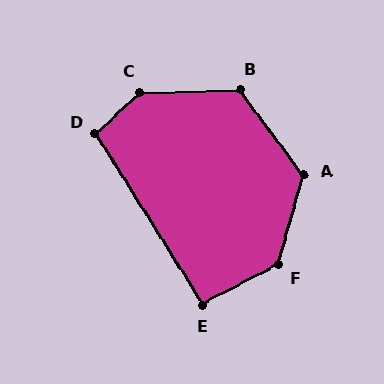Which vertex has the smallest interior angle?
E, at approximately 95 degrees.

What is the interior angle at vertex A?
Approximately 128 degrees (obtuse).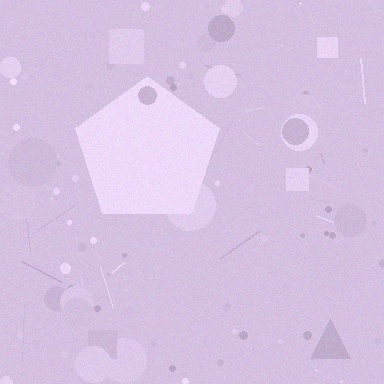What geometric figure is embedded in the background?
A pentagon is embedded in the background.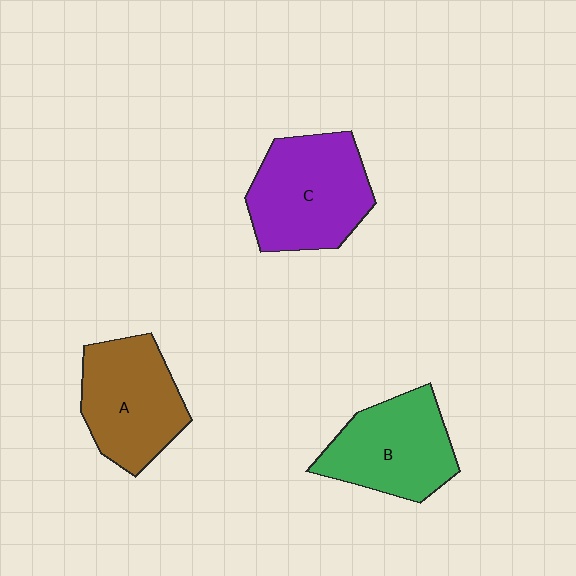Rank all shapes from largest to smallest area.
From largest to smallest: C (purple), A (brown), B (green).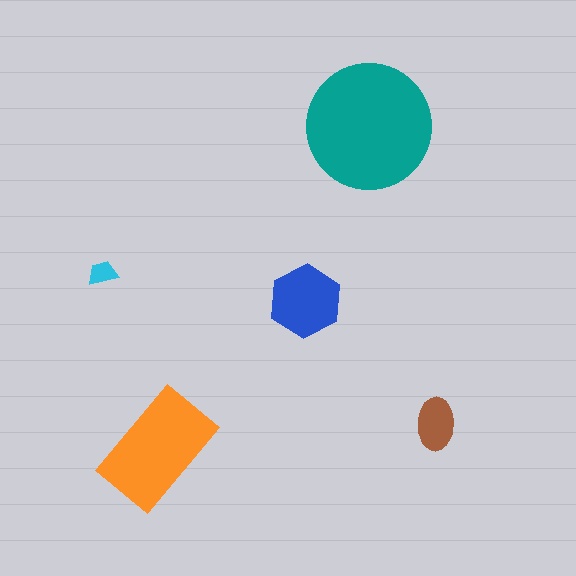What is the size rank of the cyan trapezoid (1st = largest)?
5th.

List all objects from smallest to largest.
The cyan trapezoid, the brown ellipse, the blue hexagon, the orange rectangle, the teal circle.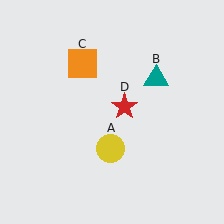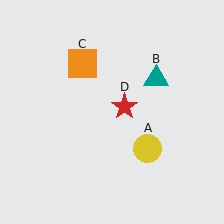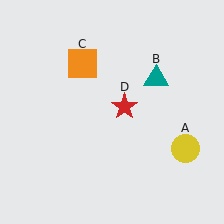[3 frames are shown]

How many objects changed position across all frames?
1 object changed position: yellow circle (object A).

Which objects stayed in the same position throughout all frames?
Teal triangle (object B) and orange square (object C) and red star (object D) remained stationary.